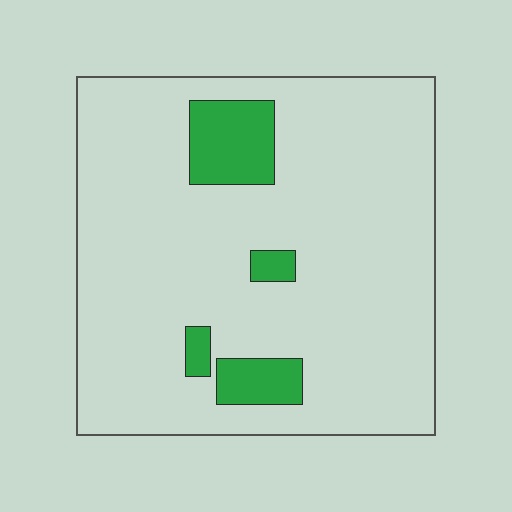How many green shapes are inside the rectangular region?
4.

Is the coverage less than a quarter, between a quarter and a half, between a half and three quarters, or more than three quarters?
Less than a quarter.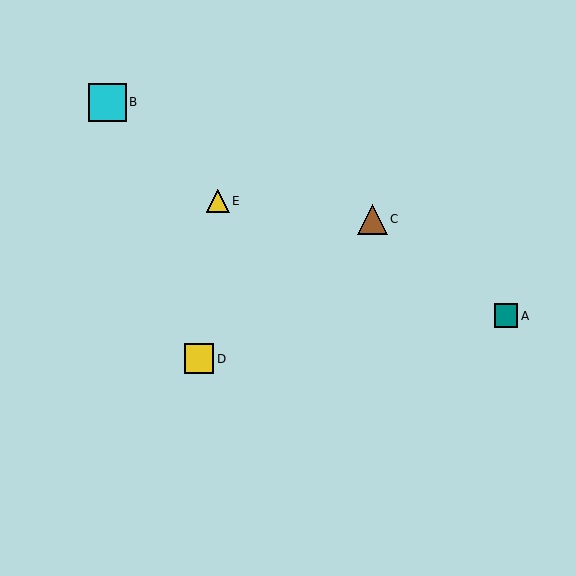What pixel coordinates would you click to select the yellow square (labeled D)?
Click at (199, 359) to select the yellow square D.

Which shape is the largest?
The cyan square (labeled B) is the largest.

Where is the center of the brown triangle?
The center of the brown triangle is at (372, 220).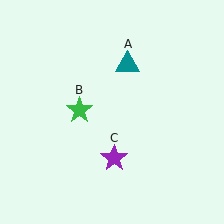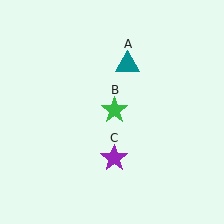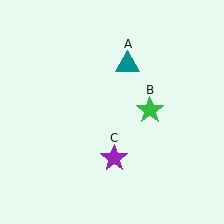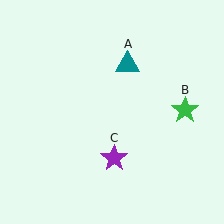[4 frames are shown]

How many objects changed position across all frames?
1 object changed position: green star (object B).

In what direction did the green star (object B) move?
The green star (object B) moved right.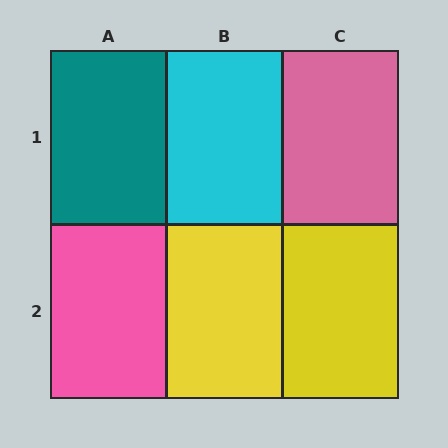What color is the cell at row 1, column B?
Cyan.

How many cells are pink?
2 cells are pink.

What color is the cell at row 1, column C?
Pink.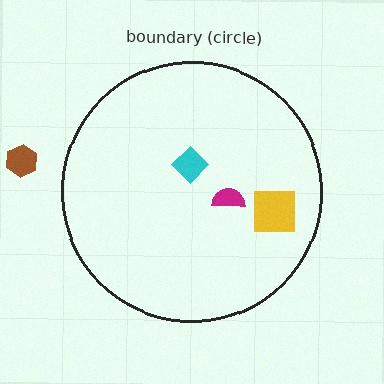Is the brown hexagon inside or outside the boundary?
Outside.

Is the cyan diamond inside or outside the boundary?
Inside.